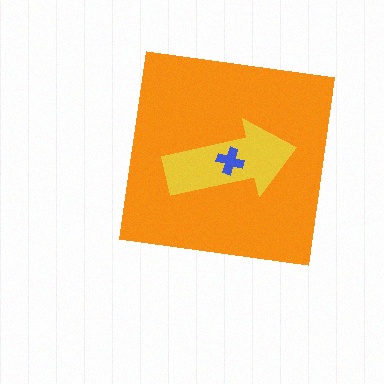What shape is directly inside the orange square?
The yellow arrow.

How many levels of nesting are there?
3.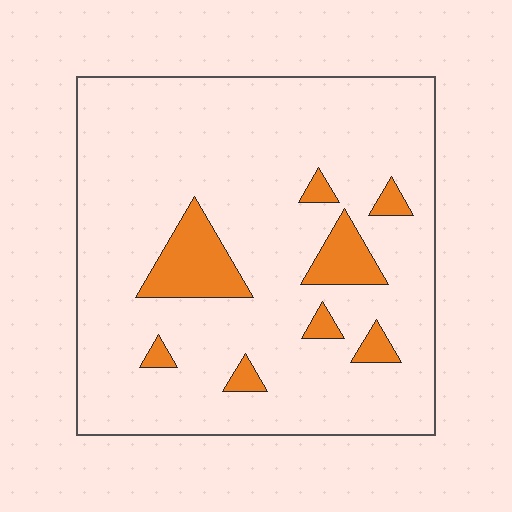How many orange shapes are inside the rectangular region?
8.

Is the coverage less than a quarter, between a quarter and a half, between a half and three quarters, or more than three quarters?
Less than a quarter.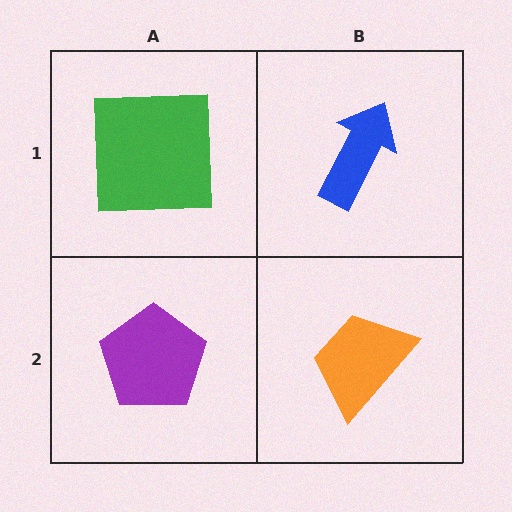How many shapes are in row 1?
2 shapes.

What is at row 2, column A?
A purple pentagon.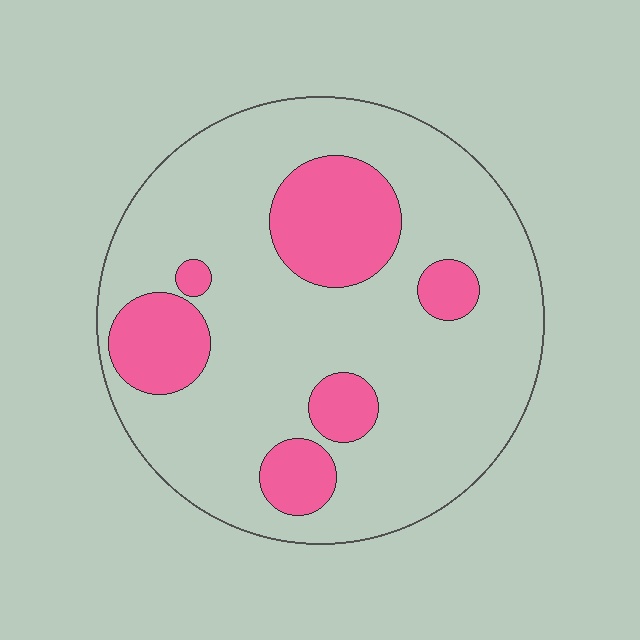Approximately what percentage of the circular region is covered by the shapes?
Approximately 20%.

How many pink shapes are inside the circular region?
6.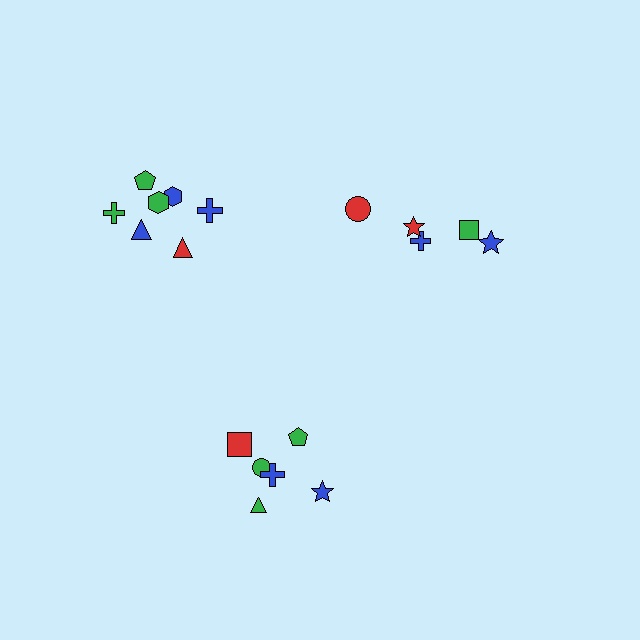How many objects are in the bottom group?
There are 6 objects.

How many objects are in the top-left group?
There are 7 objects.